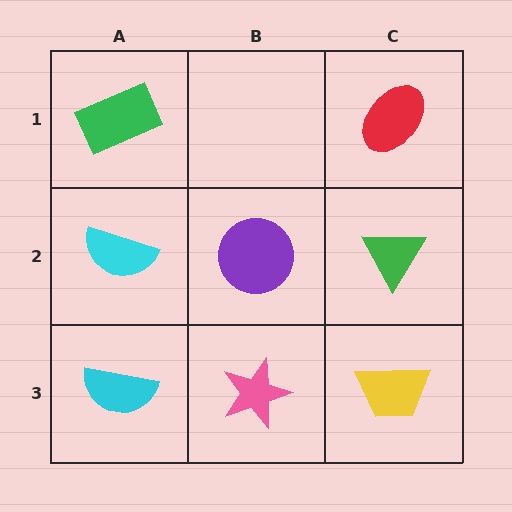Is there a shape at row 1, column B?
No, that cell is empty.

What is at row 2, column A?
A cyan semicircle.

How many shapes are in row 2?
3 shapes.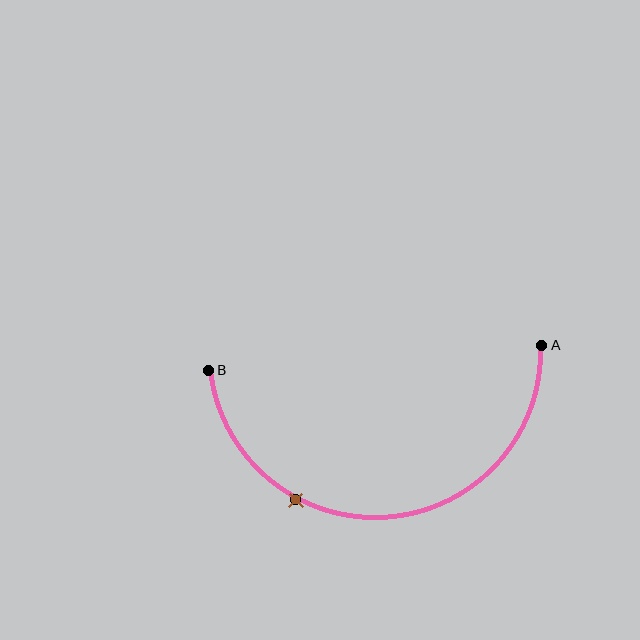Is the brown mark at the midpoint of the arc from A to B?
No. The brown mark lies on the arc but is closer to endpoint B. The arc midpoint would be at the point on the curve equidistant along the arc from both A and B.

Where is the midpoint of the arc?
The arc midpoint is the point on the curve farthest from the straight line joining A and B. It sits below that line.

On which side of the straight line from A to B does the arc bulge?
The arc bulges below the straight line connecting A and B.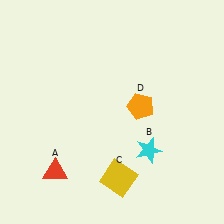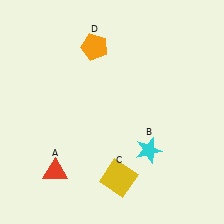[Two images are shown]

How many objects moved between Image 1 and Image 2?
1 object moved between the two images.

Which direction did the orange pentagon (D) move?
The orange pentagon (D) moved up.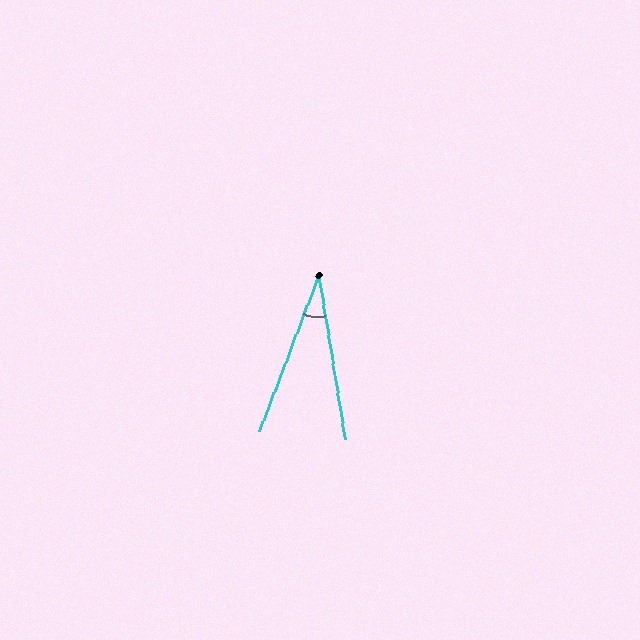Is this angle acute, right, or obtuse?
It is acute.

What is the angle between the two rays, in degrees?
Approximately 30 degrees.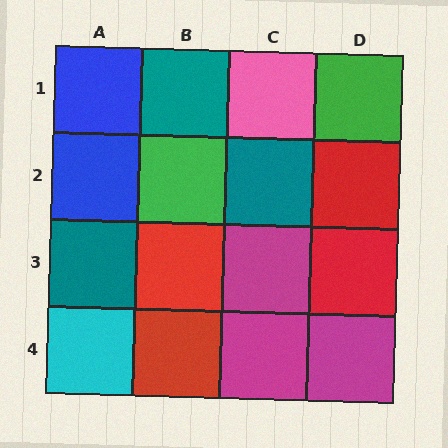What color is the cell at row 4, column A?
Cyan.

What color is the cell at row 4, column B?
Red.